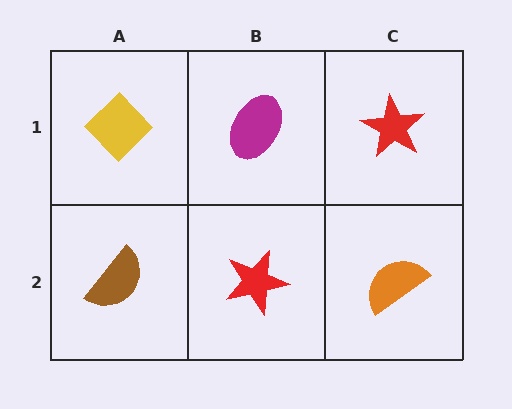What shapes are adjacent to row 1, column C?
An orange semicircle (row 2, column C), a magenta ellipse (row 1, column B).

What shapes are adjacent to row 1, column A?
A brown semicircle (row 2, column A), a magenta ellipse (row 1, column B).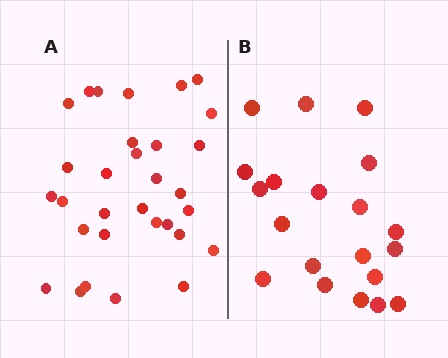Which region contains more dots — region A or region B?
Region A (the left region) has more dots.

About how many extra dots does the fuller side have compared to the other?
Region A has roughly 12 or so more dots than region B.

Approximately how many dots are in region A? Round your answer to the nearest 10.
About 30 dots. (The exact count is 31, which rounds to 30.)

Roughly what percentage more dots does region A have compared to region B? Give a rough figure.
About 55% more.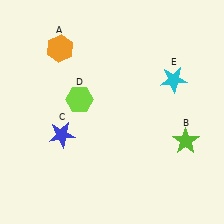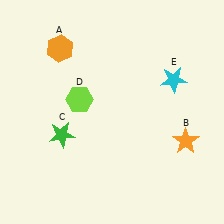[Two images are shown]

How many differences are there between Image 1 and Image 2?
There are 2 differences between the two images.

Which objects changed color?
B changed from lime to orange. C changed from blue to green.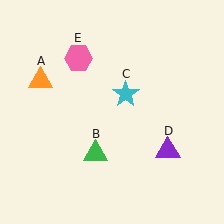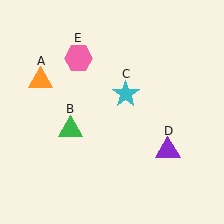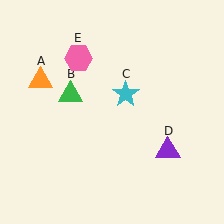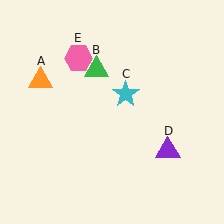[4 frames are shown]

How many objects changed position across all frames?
1 object changed position: green triangle (object B).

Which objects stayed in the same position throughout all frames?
Orange triangle (object A) and cyan star (object C) and purple triangle (object D) and pink hexagon (object E) remained stationary.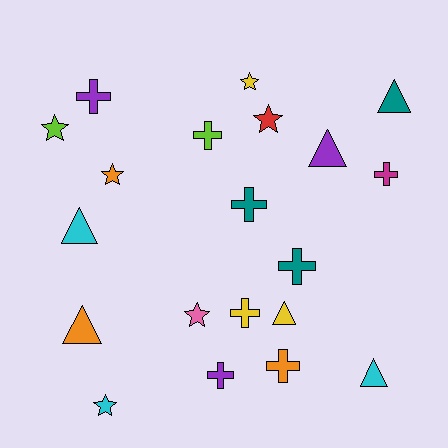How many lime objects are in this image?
There are 2 lime objects.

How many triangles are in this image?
There are 6 triangles.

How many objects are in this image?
There are 20 objects.